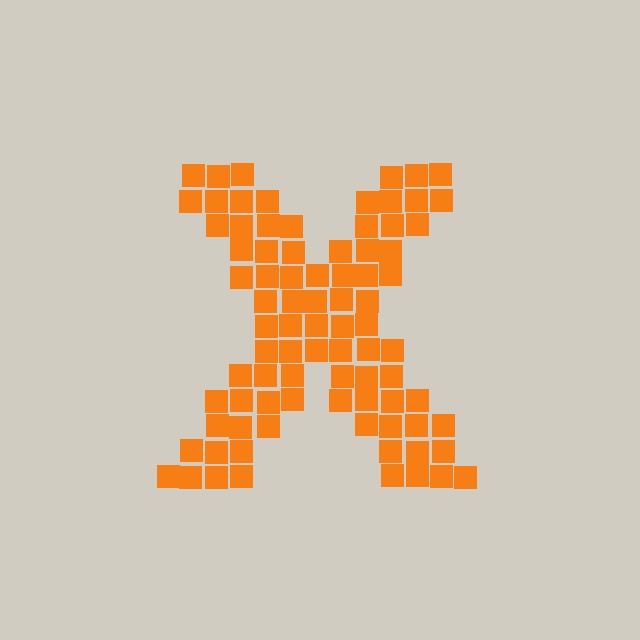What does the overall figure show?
The overall figure shows the letter X.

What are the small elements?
The small elements are squares.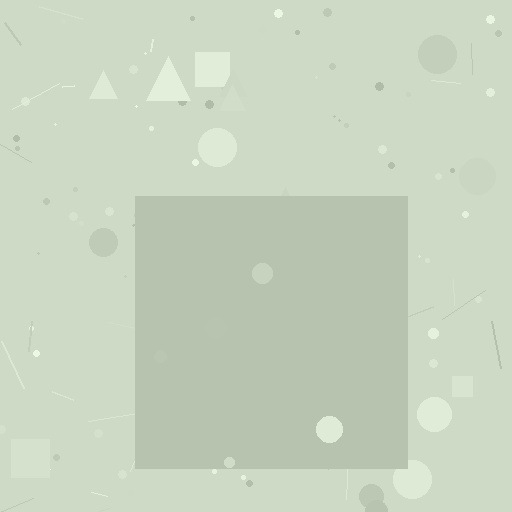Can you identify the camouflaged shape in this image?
The camouflaged shape is a square.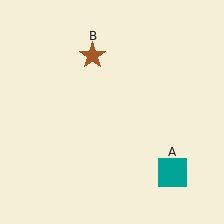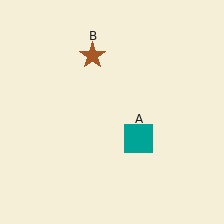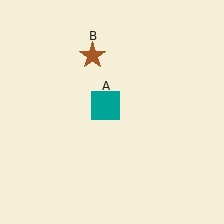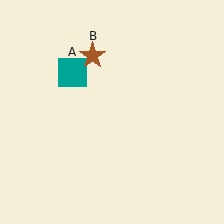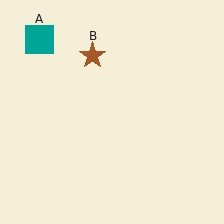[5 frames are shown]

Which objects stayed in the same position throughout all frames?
Brown star (object B) remained stationary.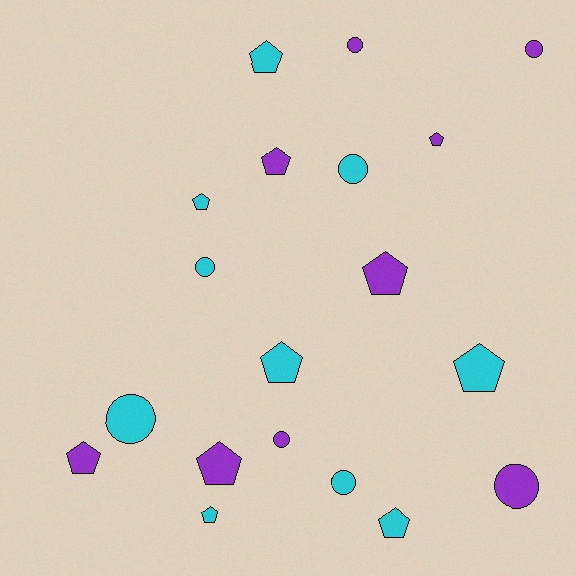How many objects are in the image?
There are 19 objects.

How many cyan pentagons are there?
There are 6 cyan pentagons.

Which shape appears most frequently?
Pentagon, with 11 objects.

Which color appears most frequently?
Cyan, with 10 objects.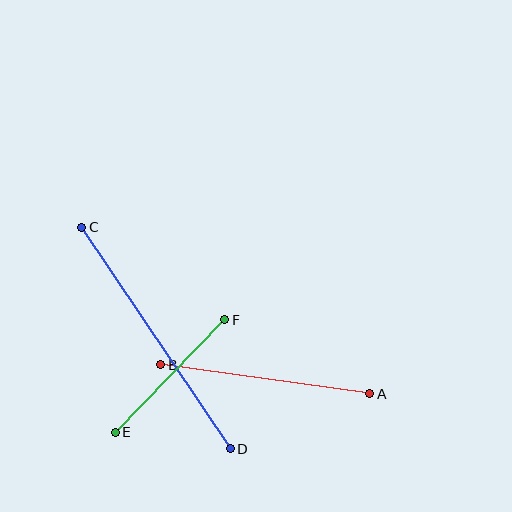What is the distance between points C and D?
The distance is approximately 267 pixels.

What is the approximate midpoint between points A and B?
The midpoint is at approximately (265, 379) pixels.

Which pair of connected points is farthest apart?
Points C and D are farthest apart.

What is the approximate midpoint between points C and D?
The midpoint is at approximately (156, 338) pixels.